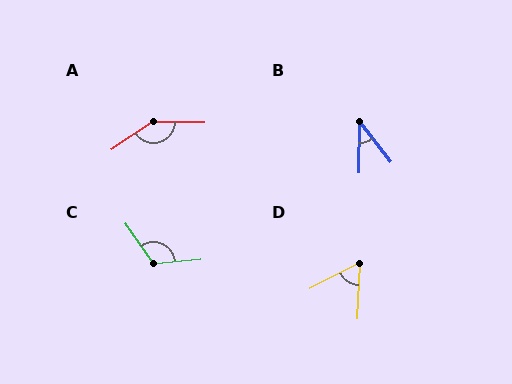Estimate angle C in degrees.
Approximately 120 degrees.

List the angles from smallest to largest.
B (38°), D (61°), C (120°), A (145°).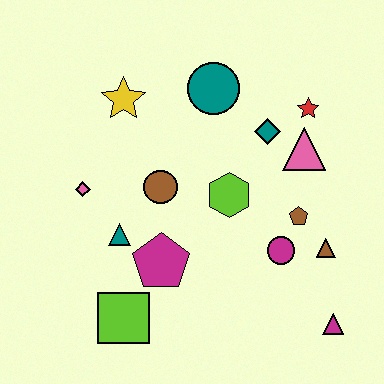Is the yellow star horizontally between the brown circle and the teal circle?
No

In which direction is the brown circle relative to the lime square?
The brown circle is above the lime square.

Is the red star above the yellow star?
No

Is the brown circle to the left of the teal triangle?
No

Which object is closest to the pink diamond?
The teal triangle is closest to the pink diamond.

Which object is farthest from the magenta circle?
The yellow star is farthest from the magenta circle.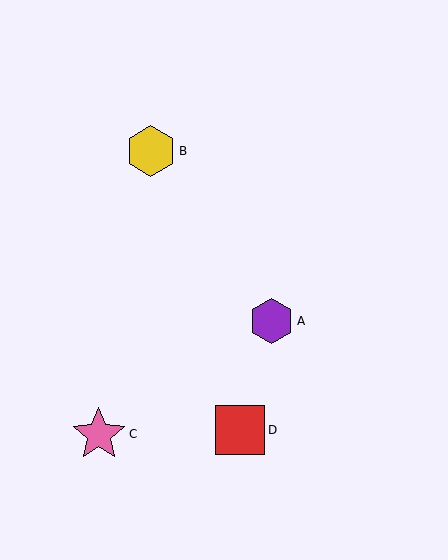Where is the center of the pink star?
The center of the pink star is at (99, 434).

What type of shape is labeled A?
Shape A is a purple hexagon.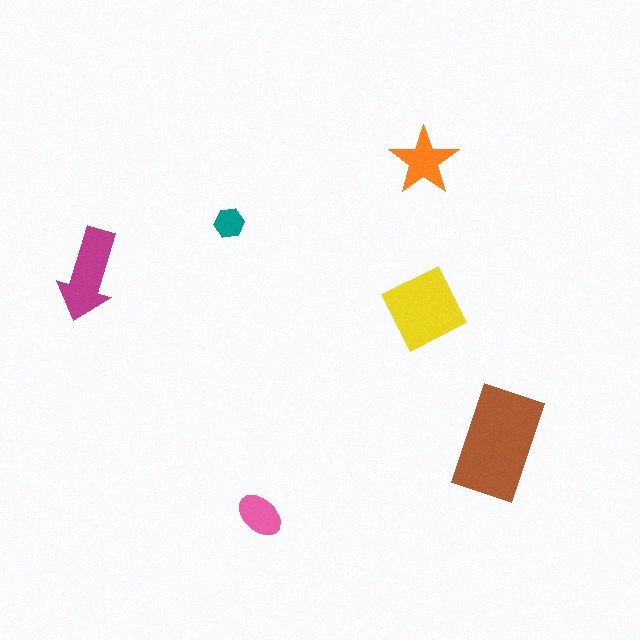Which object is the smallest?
The teal hexagon.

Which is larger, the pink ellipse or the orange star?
The orange star.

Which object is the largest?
The brown rectangle.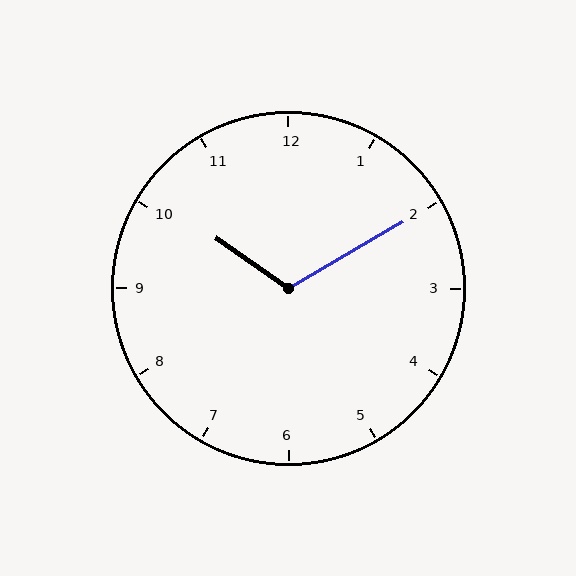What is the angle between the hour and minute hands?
Approximately 115 degrees.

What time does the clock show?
10:10.